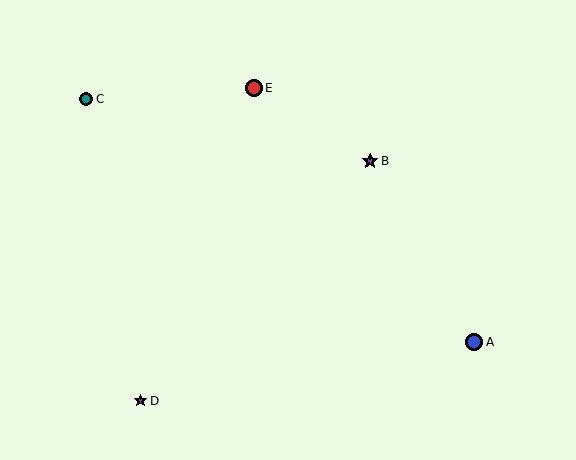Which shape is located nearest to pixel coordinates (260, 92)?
The red circle (labeled E) at (254, 88) is nearest to that location.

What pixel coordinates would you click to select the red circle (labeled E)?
Click at (254, 88) to select the red circle E.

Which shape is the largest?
The blue circle (labeled A) is the largest.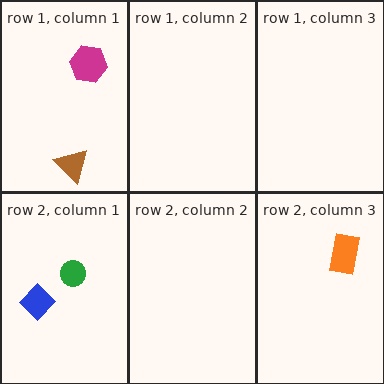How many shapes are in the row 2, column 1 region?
2.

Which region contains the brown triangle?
The row 1, column 1 region.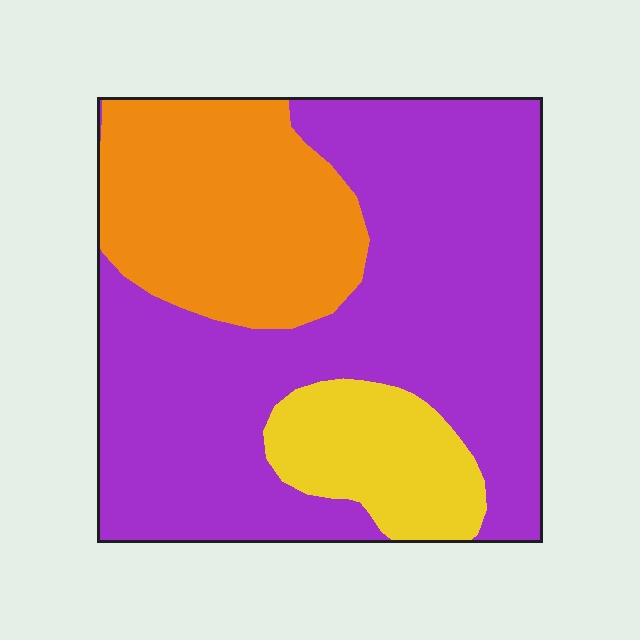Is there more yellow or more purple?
Purple.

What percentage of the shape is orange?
Orange takes up about one quarter (1/4) of the shape.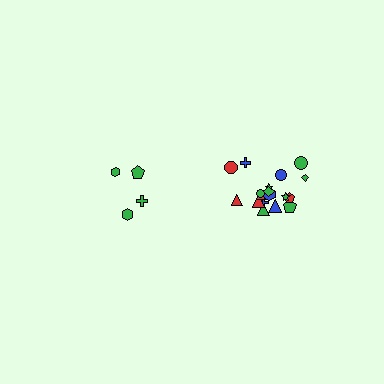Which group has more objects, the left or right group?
The right group.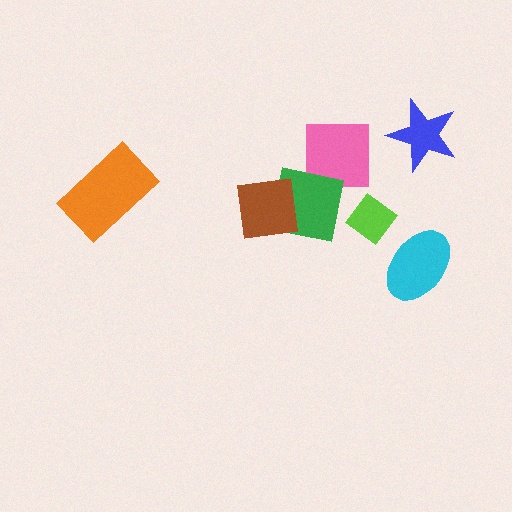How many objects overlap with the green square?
2 objects overlap with the green square.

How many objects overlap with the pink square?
1 object overlaps with the pink square.